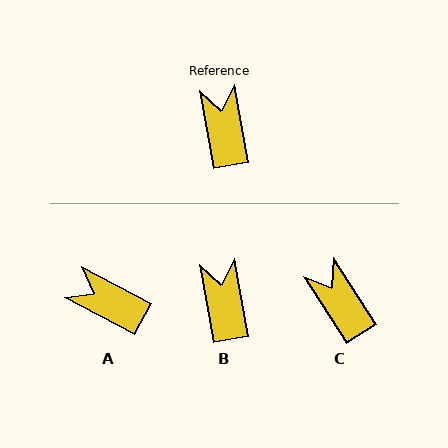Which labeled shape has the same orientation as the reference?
B.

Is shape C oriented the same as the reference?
No, it is off by about 23 degrees.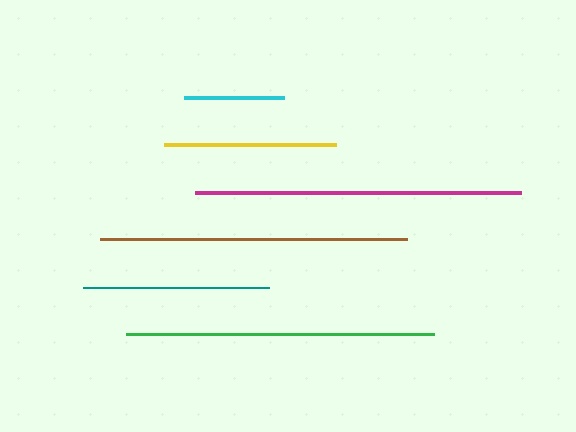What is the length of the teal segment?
The teal segment is approximately 185 pixels long.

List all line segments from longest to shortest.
From longest to shortest: magenta, green, brown, teal, yellow, cyan.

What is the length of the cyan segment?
The cyan segment is approximately 100 pixels long.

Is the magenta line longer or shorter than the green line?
The magenta line is longer than the green line.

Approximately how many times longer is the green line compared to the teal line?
The green line is approximately 1.7 times the length of the teal line.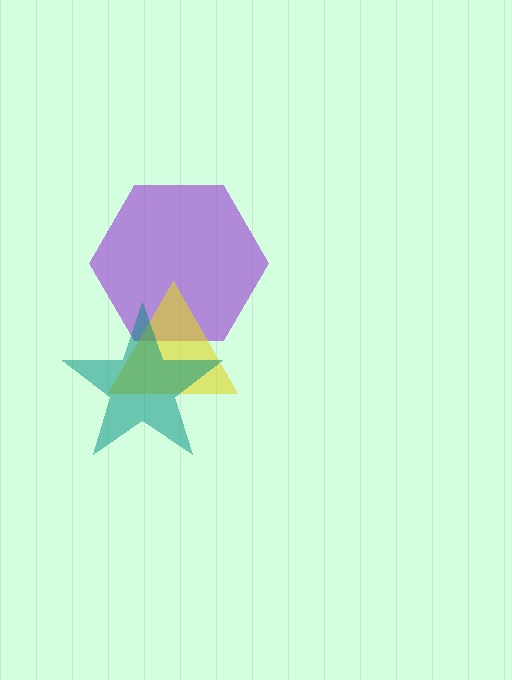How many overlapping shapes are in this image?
There are 3 overlapping shapes in the image.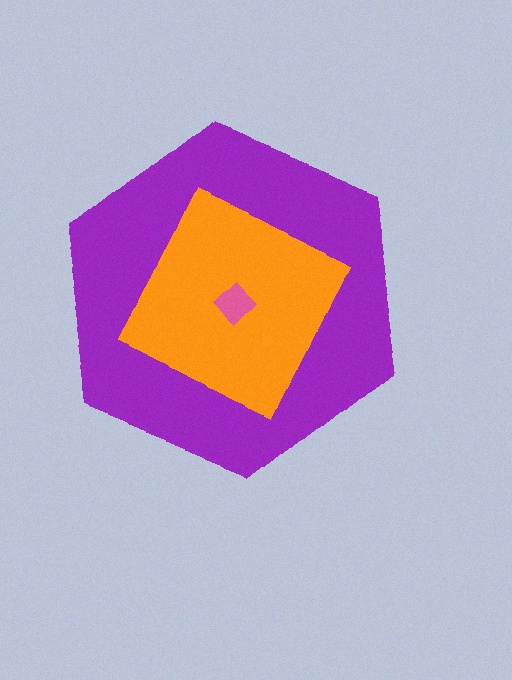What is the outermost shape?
The purple hexagon.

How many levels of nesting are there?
3.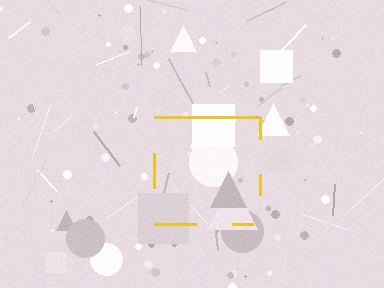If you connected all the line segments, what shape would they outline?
They would outline a square.